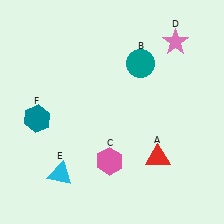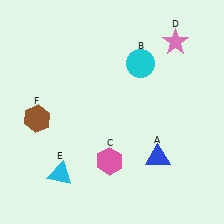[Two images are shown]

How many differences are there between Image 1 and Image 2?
There are 3 differences between the two images.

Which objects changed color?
A changed from red to blue. B changed from teal to cyan. F changed from teal to brown.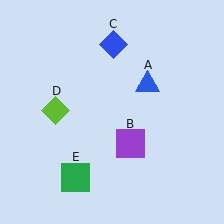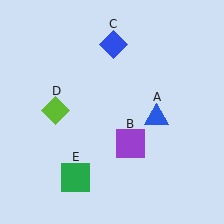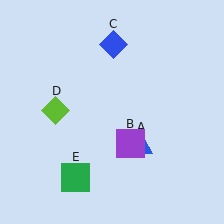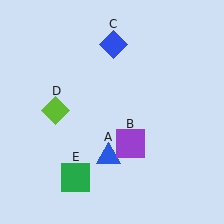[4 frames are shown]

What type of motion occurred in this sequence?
The blue triangle (object A) rotated clockwise around the center of the scene.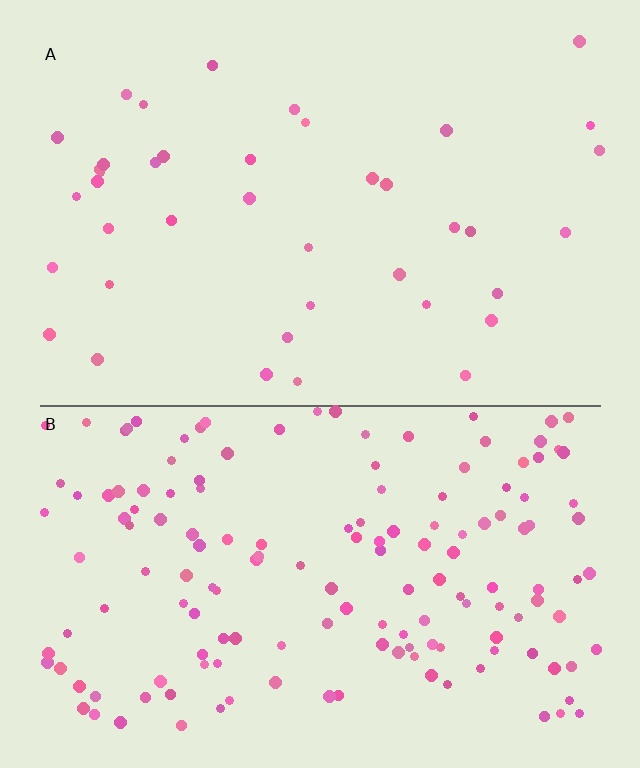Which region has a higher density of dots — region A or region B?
B (the bottom).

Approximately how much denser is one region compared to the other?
Approximately 3.8× — region B over region A.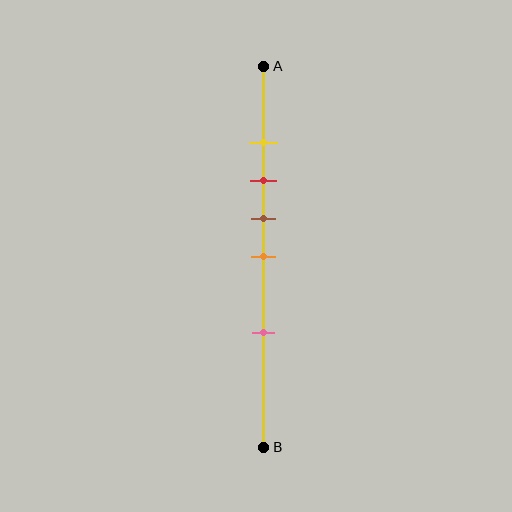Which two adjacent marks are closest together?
The yellow and red marks are the closest adjacent pair.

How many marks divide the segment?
There are 5 marks dividing the segment.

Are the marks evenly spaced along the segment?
No, the marks are not evenly spaced.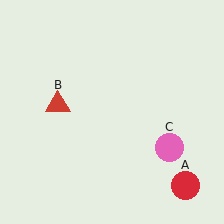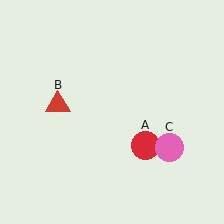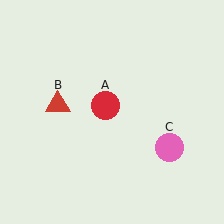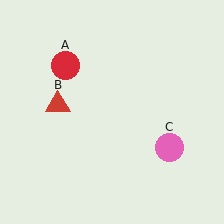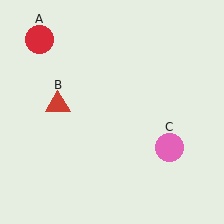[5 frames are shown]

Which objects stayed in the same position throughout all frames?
Red triangle (object B) and pink circle (object C) remained stationary.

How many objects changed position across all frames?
1 object changed position: red circle (object A).